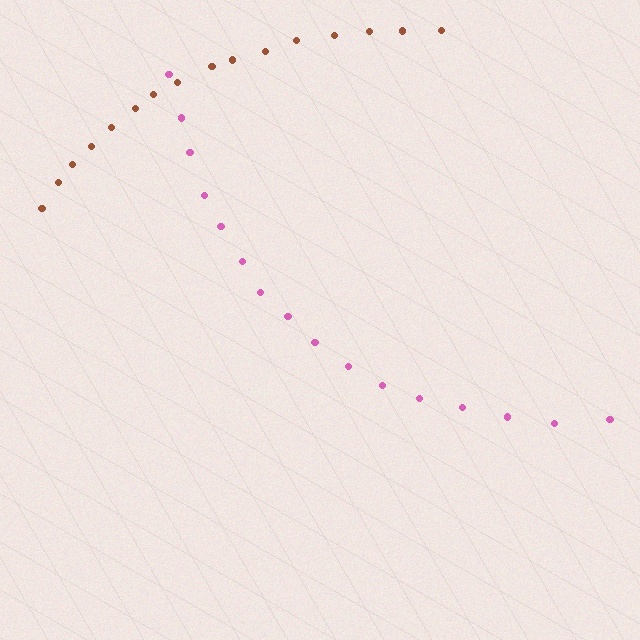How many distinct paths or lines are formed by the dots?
There are 2 distinct paths.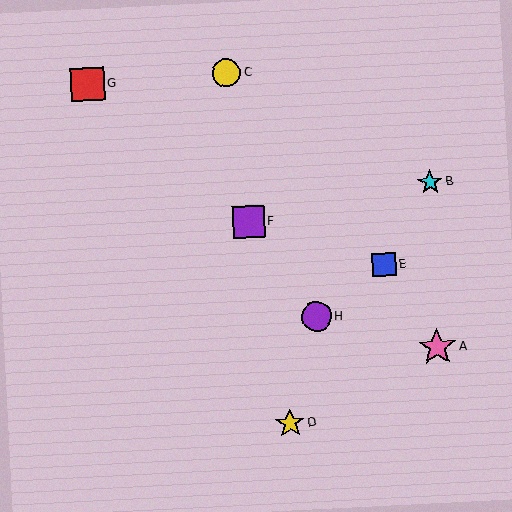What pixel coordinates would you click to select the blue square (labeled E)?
Click at (384, 265) to select the blue square E.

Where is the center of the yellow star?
The center of the yellow star is at (290, 423).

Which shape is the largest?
The pink star (labeled A) is the largest.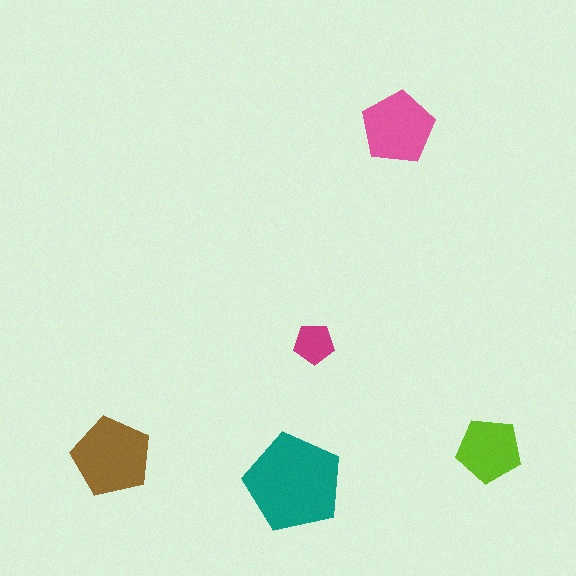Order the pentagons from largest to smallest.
the teal one, the brown one, the pink one, the lime one, the magenta one.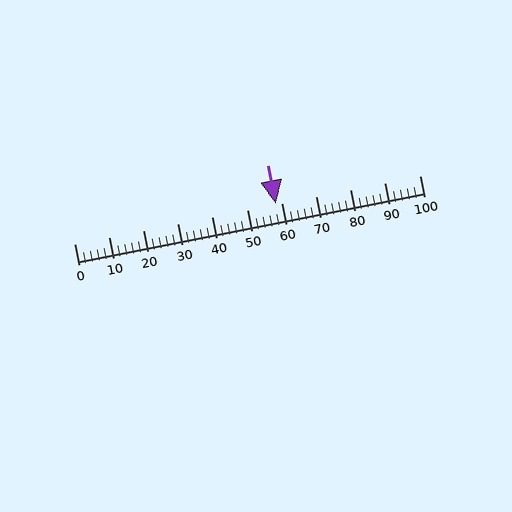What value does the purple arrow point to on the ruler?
The purple arrow points to approximately 58.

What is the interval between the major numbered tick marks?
The major tick marks are spaced 10 units apart.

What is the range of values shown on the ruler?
The ruler shows values from 0 to 100.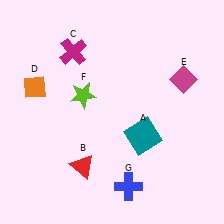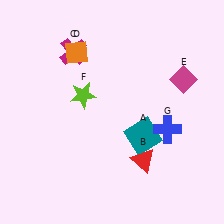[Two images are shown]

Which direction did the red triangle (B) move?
The red triangle (B) moved right.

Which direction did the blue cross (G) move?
The blue cross (G) moved up.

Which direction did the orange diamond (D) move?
The orange diamond (D) moved right.